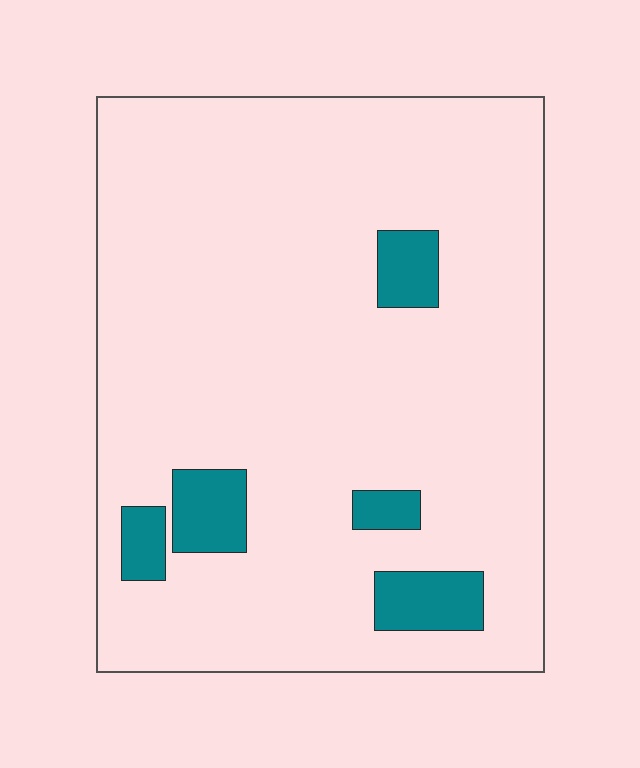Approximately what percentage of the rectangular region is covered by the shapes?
Approximately 10%.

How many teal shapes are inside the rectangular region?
5.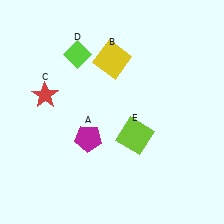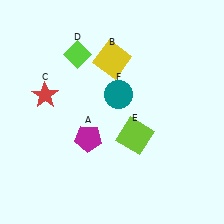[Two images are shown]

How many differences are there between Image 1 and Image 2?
There is 1 difference between the two images.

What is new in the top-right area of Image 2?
A teal circle (F) was added in the top-right area of Image 2.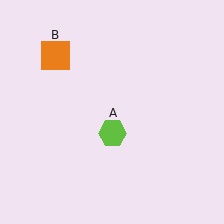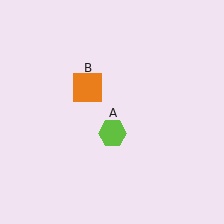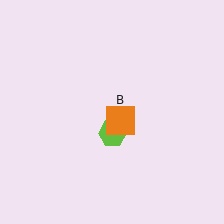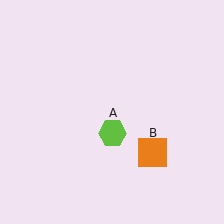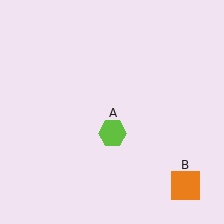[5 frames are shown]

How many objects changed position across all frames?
1 object changed position: orange square (object B).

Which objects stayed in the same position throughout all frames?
Lime hexagon (object A) remained stationary.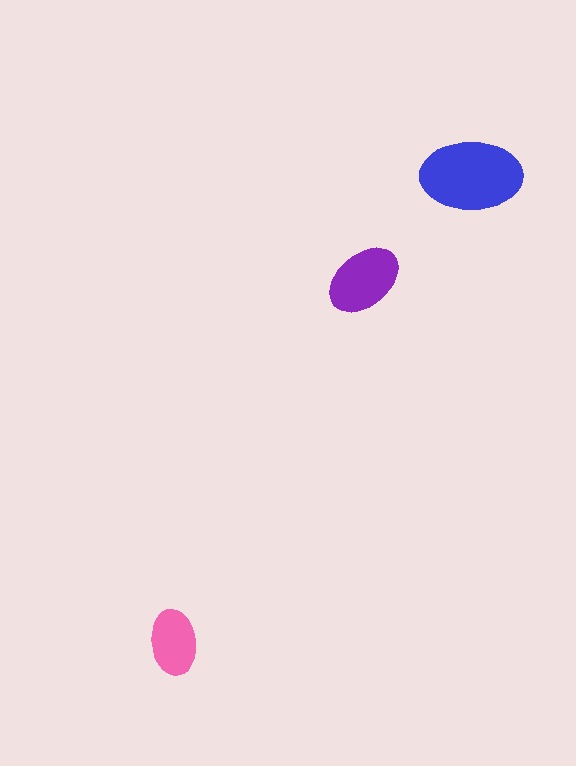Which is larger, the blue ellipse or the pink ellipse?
The blue one.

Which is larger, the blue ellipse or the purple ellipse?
The blue one.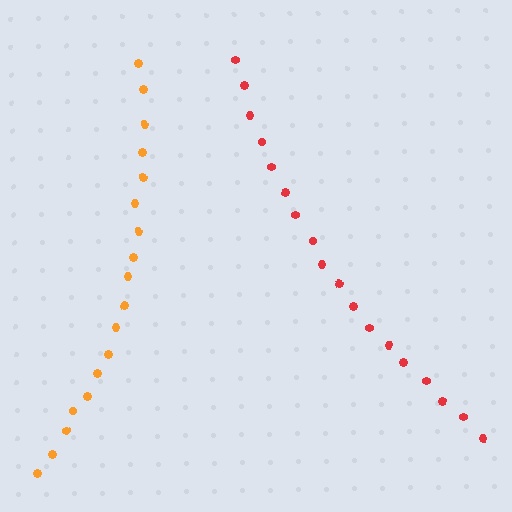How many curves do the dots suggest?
There are 2 distinct paths.